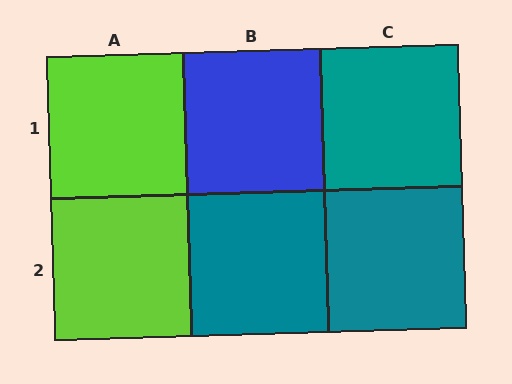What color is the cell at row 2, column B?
Teal.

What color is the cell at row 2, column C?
Teal.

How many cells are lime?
2 cells are lime.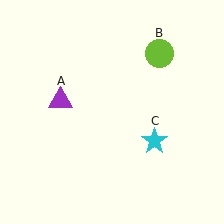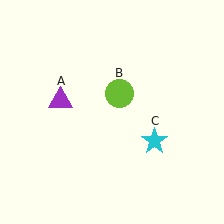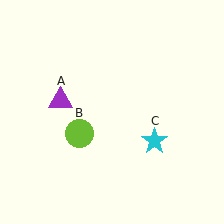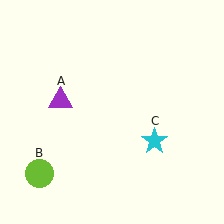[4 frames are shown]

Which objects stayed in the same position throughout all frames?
Purple triangle (object A) and cyan star (object C) remained stationary.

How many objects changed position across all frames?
1 object changed position: lime circle (object B).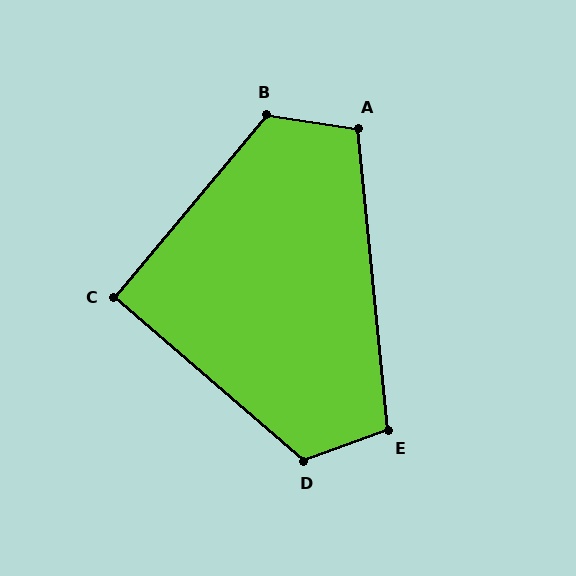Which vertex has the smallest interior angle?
C, at approximately 91 degrees.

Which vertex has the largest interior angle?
B, at approximately 122 degrees.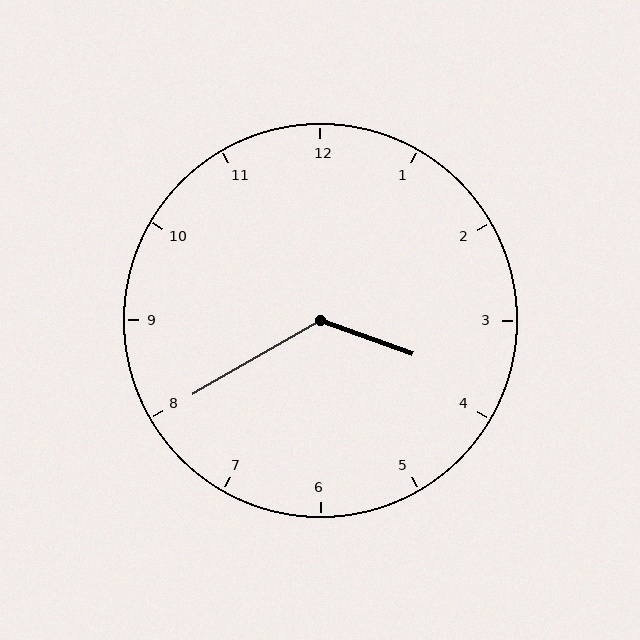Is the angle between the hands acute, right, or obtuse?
It is obtuse.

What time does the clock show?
3:40.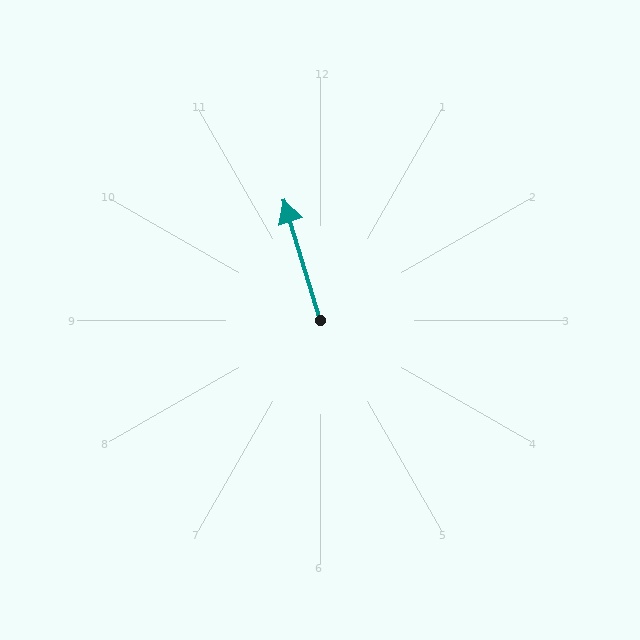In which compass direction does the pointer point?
North.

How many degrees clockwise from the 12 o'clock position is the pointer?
Approximately 343 degrees.